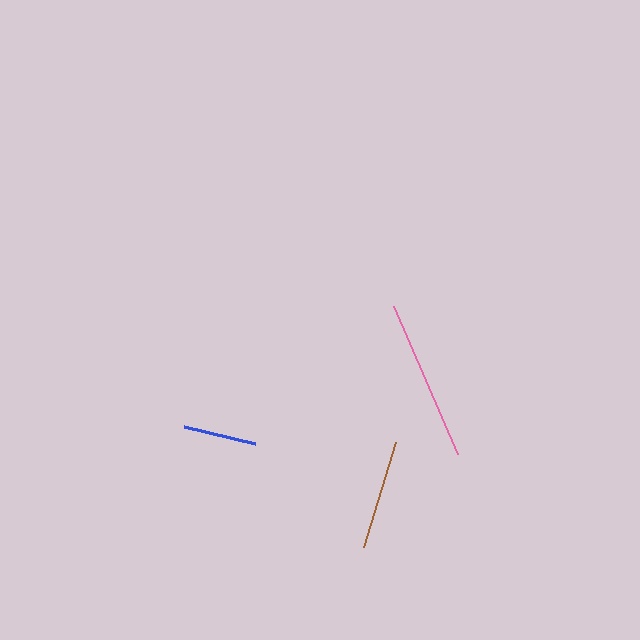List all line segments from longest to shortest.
From longest to shortest: pink, brown, blue.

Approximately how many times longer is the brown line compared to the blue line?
The brown line is approximately 1.5 times the length of the blue line.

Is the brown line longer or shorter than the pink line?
The pink line is longer than the brown line.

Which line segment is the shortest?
The blue line is the shortest at approximately 73 pixels.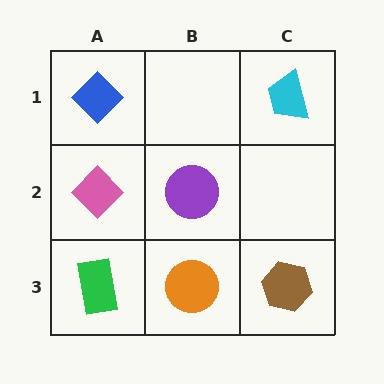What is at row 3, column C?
A brown hexagon.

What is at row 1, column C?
A cyan trapezoid.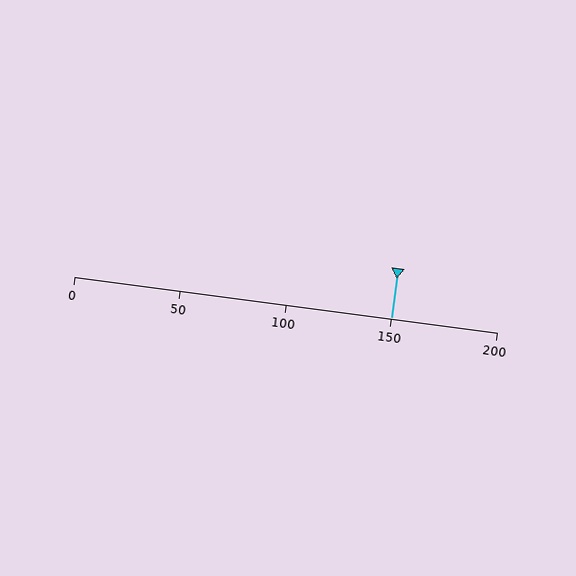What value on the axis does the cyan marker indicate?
The marker indicates approximately 150.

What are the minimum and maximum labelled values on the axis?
The axis runs from 0 to 200.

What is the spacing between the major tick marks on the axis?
The major ticks are spaced 50 apart.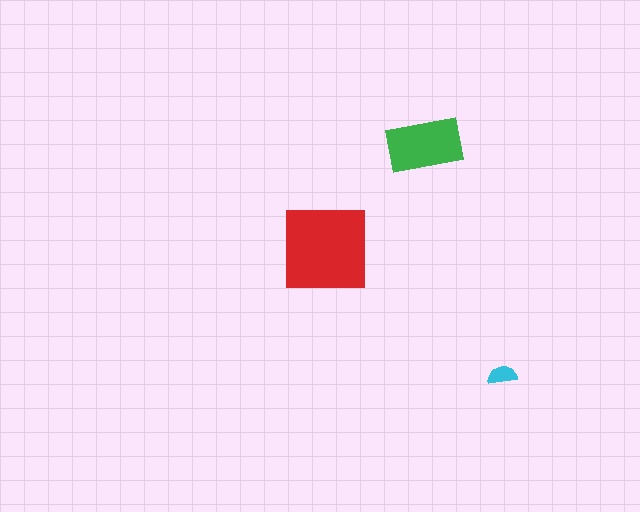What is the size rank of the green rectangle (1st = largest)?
2nd.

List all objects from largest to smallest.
The red square, the green rectangle, the cyan semicircle.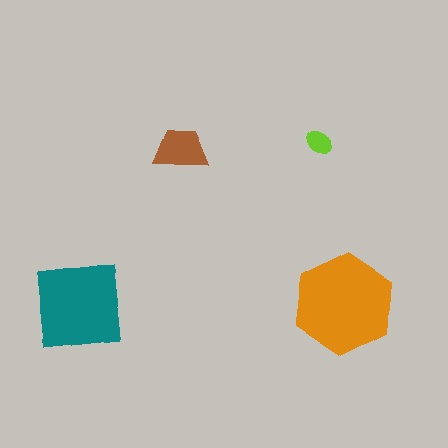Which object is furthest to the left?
The teal square is leftmost.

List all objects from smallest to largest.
The lime ellipse, the brown trapezoid, the teal square, the orange hexagon.